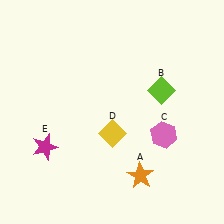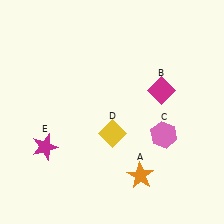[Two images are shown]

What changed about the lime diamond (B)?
In Image 1, B is lime. In Image 2, it changed to magenta.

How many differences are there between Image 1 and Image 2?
There is 1 difference between the two images.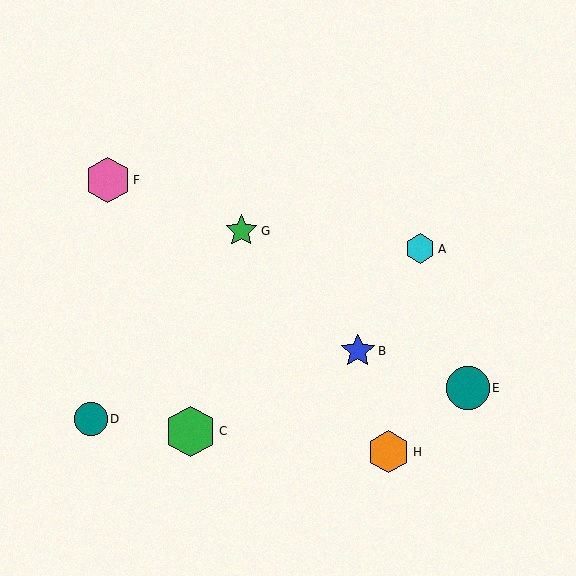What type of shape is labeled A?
Shape A is a cyan hexagon.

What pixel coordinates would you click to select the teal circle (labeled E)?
Click at (468, 388) to select the teal circle E.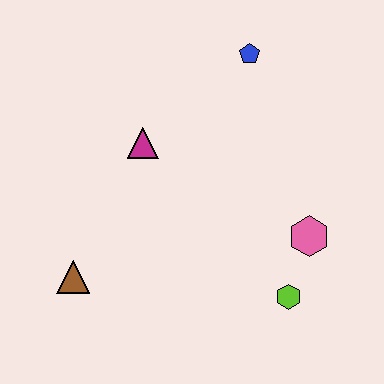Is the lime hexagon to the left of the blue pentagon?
No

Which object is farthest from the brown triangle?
The blue pentagon is farthest from the brown triangle.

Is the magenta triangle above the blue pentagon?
No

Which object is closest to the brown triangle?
The magenta triangle is closest to the brown triangle.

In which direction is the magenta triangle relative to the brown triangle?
The magenta triangle is above the brown triangle.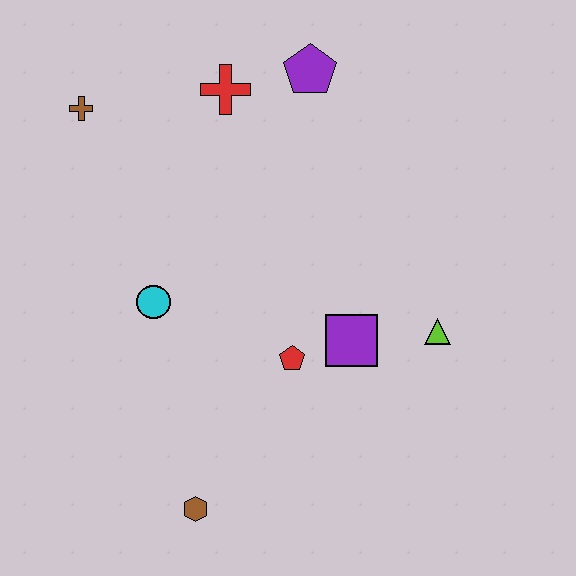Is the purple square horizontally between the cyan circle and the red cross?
No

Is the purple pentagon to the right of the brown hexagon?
Yes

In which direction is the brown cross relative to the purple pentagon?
The brown cross is to the left of the purple pentagon.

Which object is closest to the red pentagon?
The purple square is closest to the red pentagon.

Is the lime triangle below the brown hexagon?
No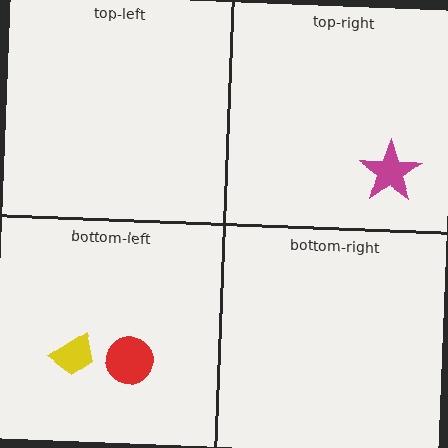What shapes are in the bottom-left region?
The red circle, the yellow trapezoid.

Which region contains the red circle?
The bottom-left region.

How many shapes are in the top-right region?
1.